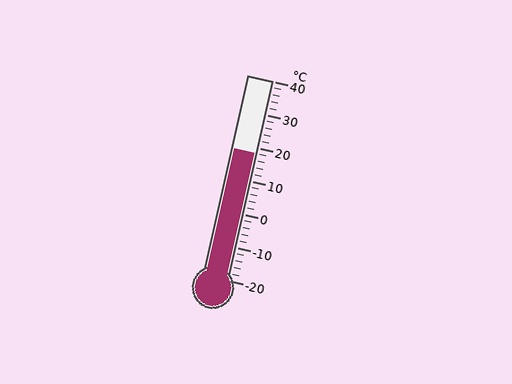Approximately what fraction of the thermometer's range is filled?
The thermometer is filled to approximately 65% of its range.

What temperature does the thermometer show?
The thermometer shows approximately 18°C.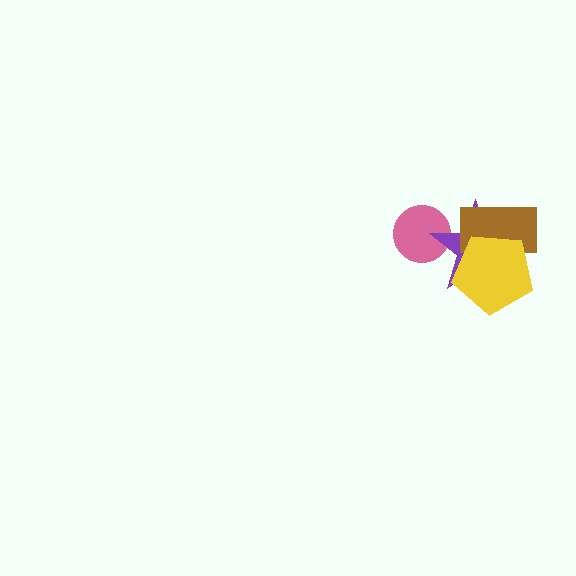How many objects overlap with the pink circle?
1 object overlaps with the pink circle.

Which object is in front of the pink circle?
The purple star is in front of the pink circle.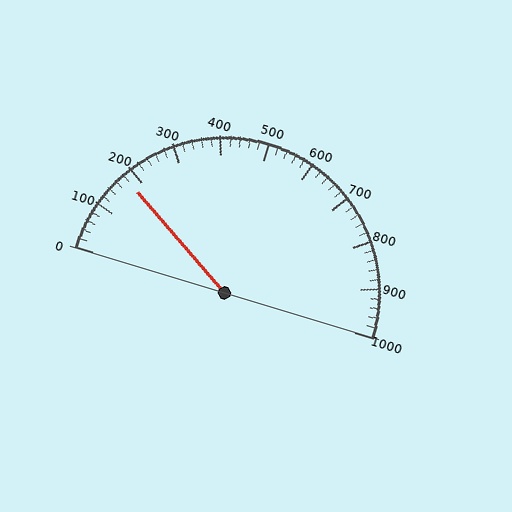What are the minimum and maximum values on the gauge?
The gauge ranges from 0 to 1000.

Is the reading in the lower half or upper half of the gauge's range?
The reading is in the lower half of the range (0 to 1000).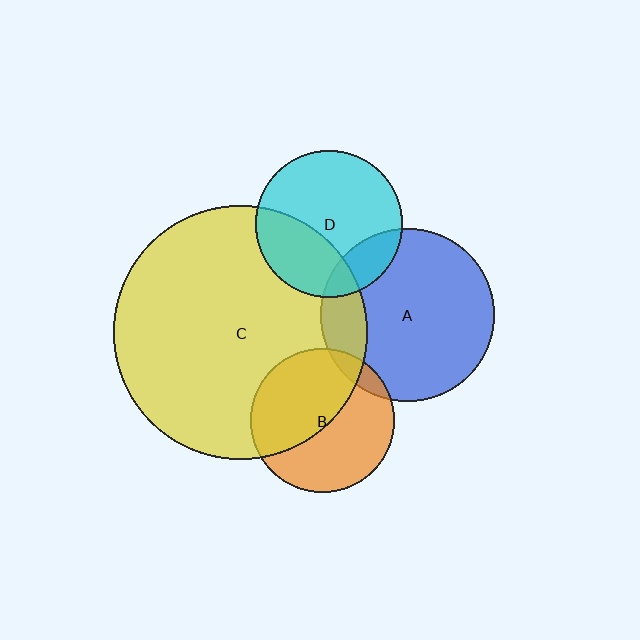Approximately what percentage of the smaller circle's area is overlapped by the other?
Approximately 50%.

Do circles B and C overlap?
Yes.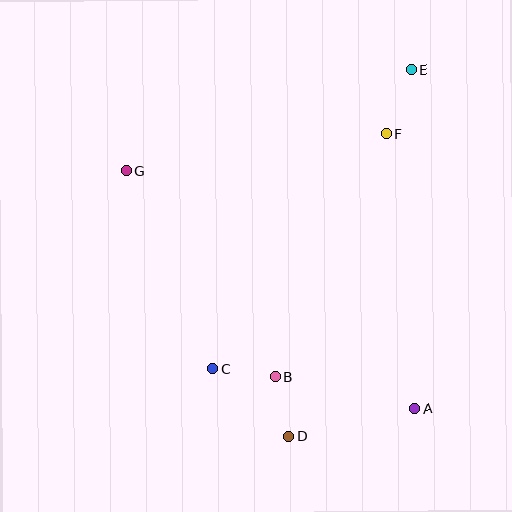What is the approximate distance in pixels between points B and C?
The distance between B and C is approximately 63 pixels.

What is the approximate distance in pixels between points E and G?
The distance between E and G is approximately 303 pixels.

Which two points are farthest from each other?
Points D and E are farthest from each other.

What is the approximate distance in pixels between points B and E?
The distance between B and E is approximately 336 pixels.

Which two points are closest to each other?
Points B and D are closest to each other.